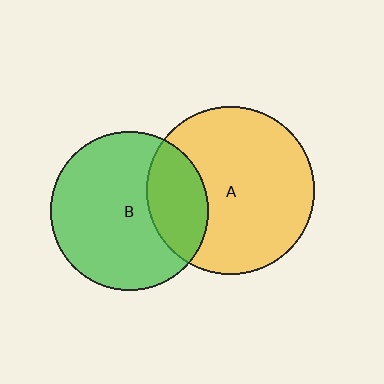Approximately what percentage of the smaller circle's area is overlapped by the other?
Approximately 25%.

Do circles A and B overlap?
Yes.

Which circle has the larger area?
Circle A (yellow).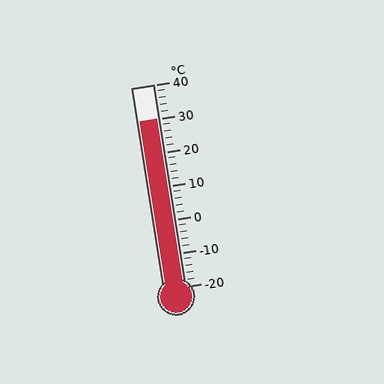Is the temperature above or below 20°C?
The temperature is above 20°C.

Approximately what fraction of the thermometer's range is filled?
The thermometer is filled to approximately 85% of its range.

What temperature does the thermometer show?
The thermometer shows approximately 30°C.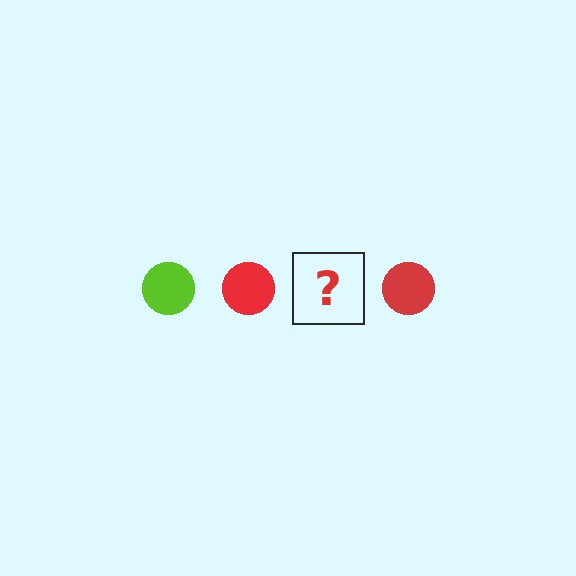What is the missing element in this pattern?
The missing element is a lime circle.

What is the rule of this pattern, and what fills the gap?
The rule is that the pattern cycles through lime, red circles. The gap should be filled with a lime circle.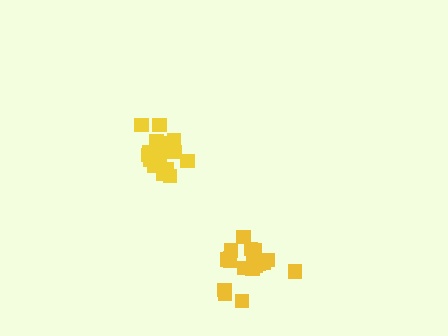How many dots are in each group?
Group 1: 18 dots, Group 2: 18 dots (36 total).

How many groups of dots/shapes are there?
There are 2 groups.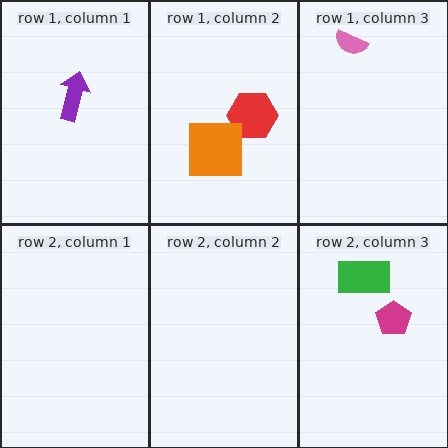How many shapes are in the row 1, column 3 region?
1.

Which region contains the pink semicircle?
The row 1, column 3 region.